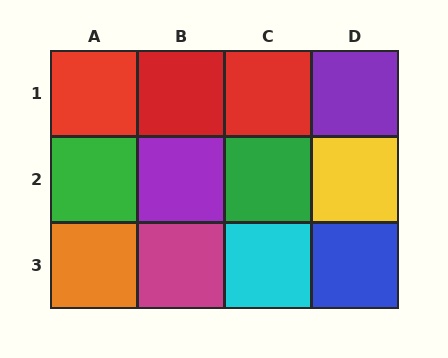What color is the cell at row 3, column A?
Orange.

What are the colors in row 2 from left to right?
Green, purple, green, yellow.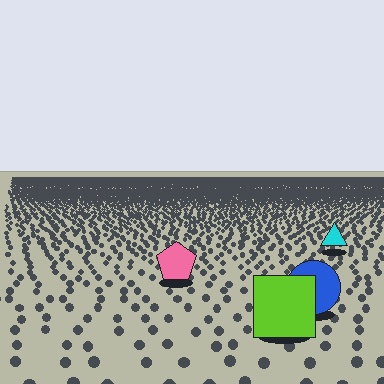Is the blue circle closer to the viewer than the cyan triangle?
Yes. The blue circle is closer — you can tell from the texture gradient: the ground texture is coarser near it.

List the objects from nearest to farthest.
From nearest to farthest: the lime square, the blue circle, the pink pentagon, the cyan triangle.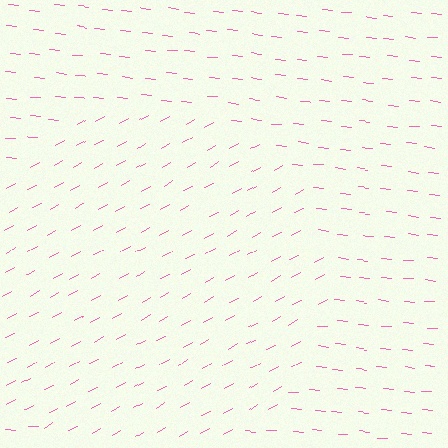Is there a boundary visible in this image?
Yes, there is a texture boundary formed by a change in line orientation.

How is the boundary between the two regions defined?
The boundary is defined purely by a change in line orientation (approximately 35 degrees difference). All lines are the same color and thickness.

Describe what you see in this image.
The image is filled with small pink line segments. A circle region in the image has lines oriented differently from the surrounding lines, creating a visible texture boundary.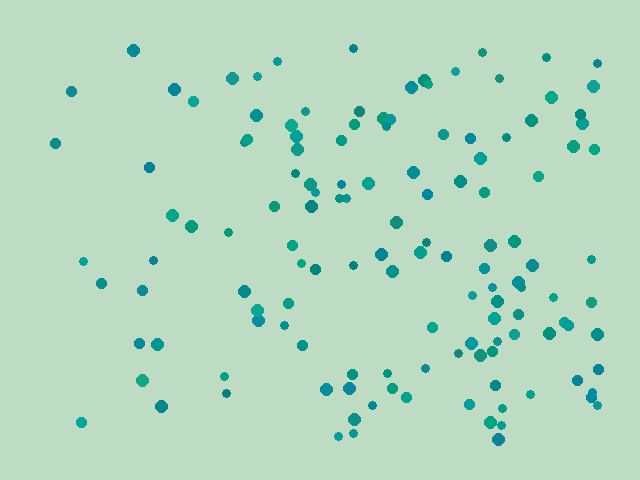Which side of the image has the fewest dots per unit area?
The left.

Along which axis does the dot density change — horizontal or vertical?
Horizontal.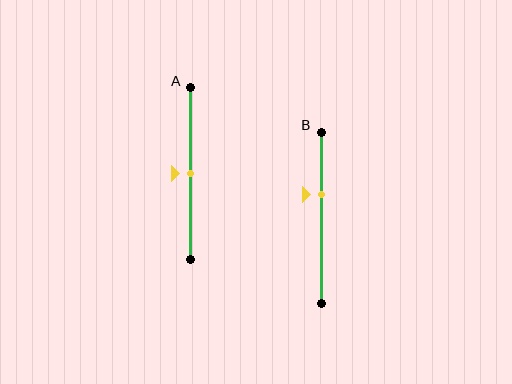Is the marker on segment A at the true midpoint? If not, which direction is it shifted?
Yes, the marker on segment A is at the true midpoint.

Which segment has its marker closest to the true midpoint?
Segment A has its marker closest to the true midpoint.